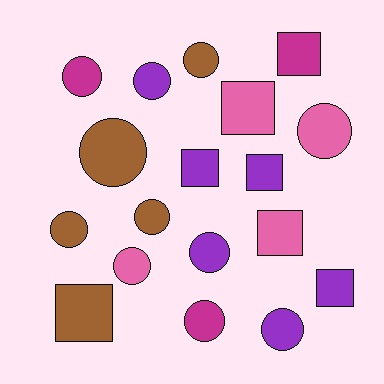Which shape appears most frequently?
Circle, with 11 objects.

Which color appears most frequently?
Purple, with 6 objects.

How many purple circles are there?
There are 3 purple circles.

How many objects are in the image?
There are 18 objects.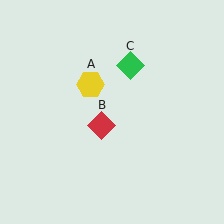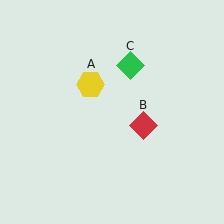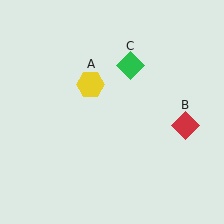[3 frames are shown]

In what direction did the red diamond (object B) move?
The red diamond (object B) moved right.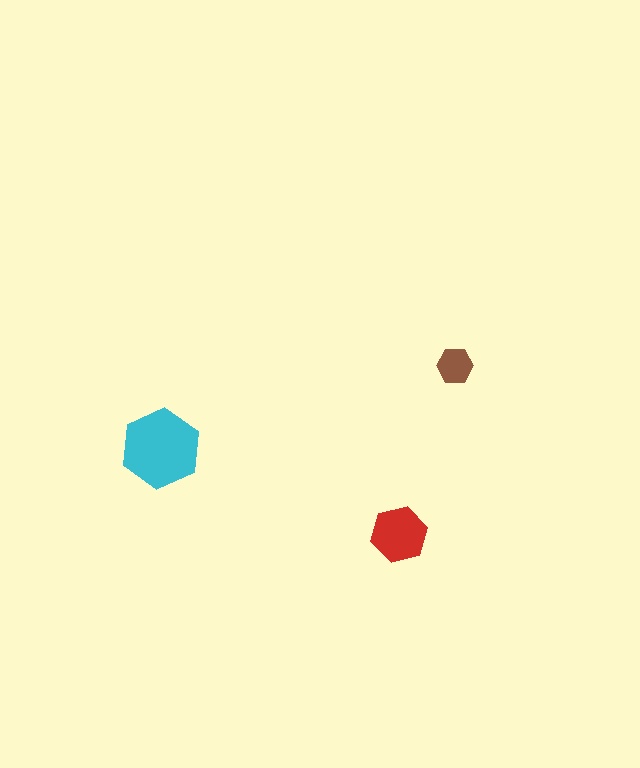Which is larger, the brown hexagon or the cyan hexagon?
The cyan one.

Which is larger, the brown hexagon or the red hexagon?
The red one.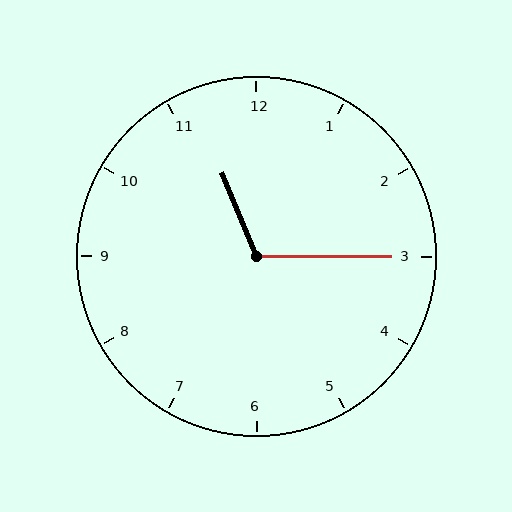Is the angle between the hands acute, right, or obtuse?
It is obtuse.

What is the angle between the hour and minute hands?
Approximately 112 degrees.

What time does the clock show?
11:15.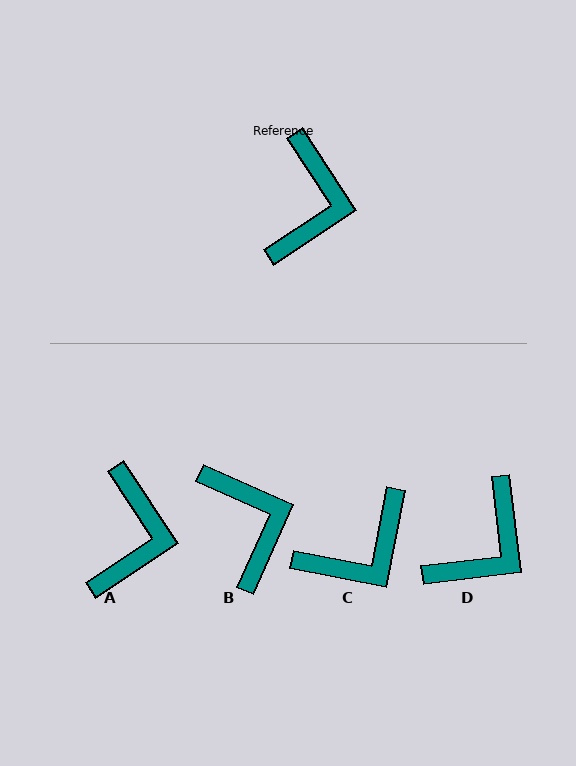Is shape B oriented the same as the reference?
No, it is off by about 32 degrees.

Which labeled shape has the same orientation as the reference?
A.